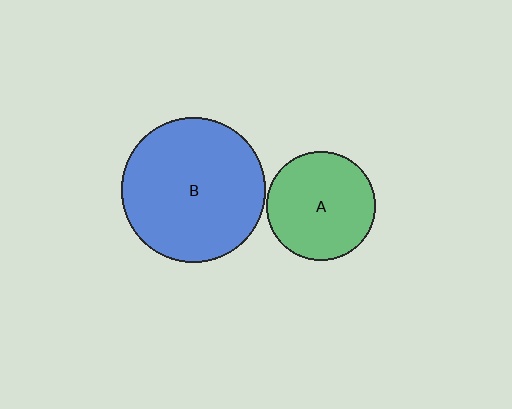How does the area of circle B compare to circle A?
Approximately 1.8 times.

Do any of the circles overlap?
No, none of the circles overlap.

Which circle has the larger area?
Circle B (blue).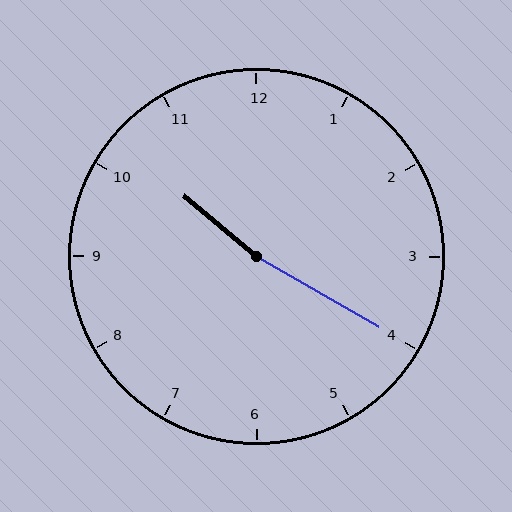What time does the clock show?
10:20.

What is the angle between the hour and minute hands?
Approximately 170 degrees.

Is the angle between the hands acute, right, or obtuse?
It is obtuse.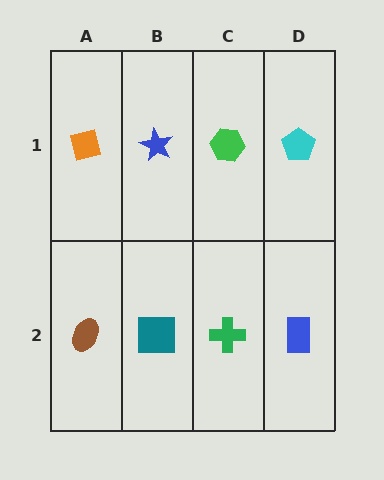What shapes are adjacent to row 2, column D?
A cyan pentagon (row 1, column D), a green cross (row 2, column C).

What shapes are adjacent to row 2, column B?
A blue star (row 1, column B), a brown ellipse (row 2, column A), a green cross (row 2, column C).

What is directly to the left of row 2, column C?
A teal square.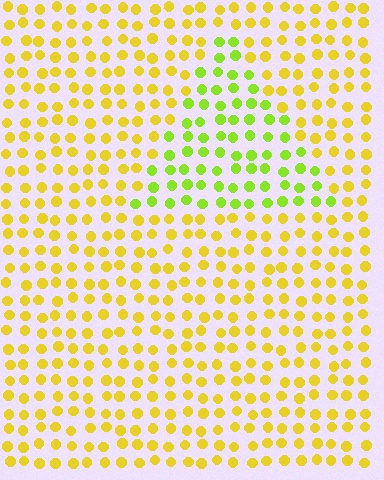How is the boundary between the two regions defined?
The boundary is defined purely by a slight shift in hue (about 36 degrees). Spacing, size, and orientation are identical on both sides.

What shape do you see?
I see a triangle.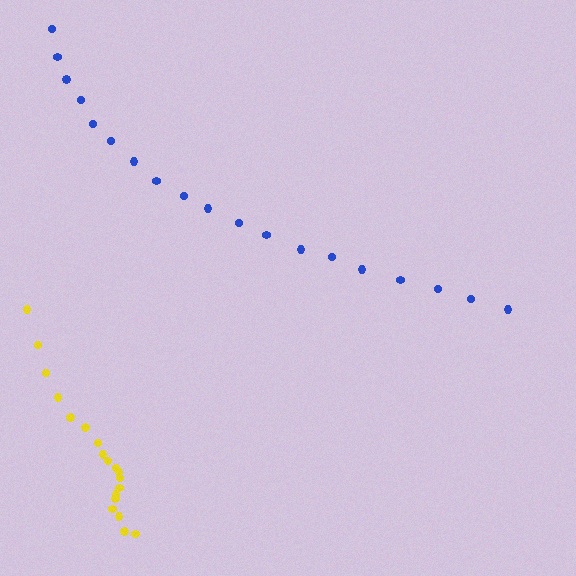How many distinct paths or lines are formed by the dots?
There are 2 distinct paths.